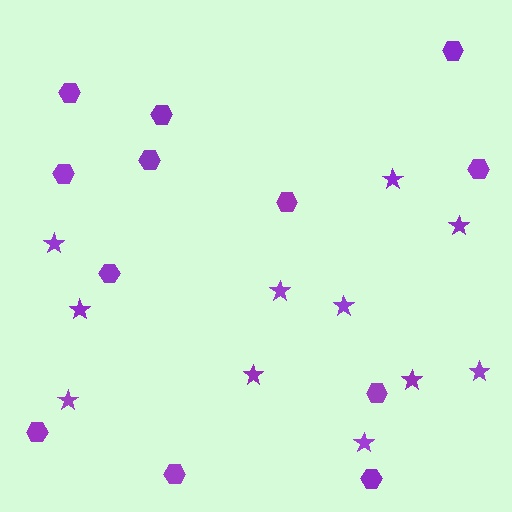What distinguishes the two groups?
There are 2 groups: one group of hexagons (12) and one group of stars (11).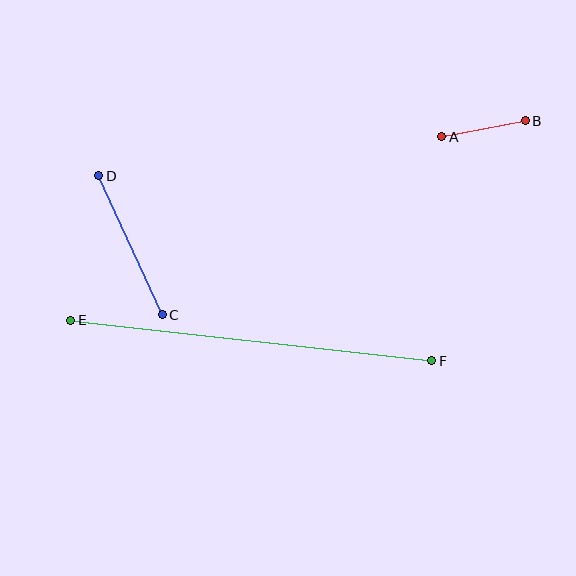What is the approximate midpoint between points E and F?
The midpoint is at approximately (251, 340) pixels.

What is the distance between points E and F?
The distance is approximately 363 pixels.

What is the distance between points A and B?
The distance is approximately 85 pixels.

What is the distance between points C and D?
The distance is approximately 153 pixels.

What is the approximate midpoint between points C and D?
The midpoint is at approximately (131, 245) pixels.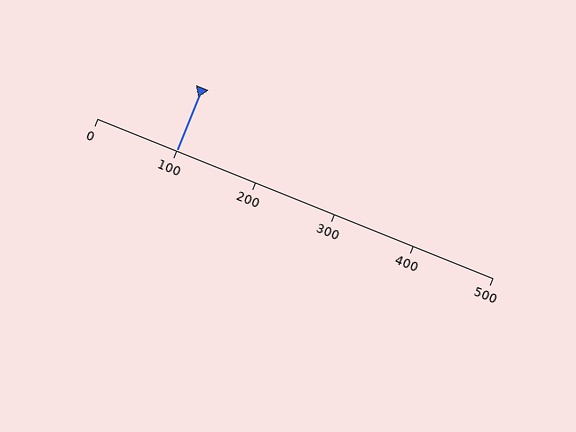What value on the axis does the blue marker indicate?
The marker indicates approximately 100.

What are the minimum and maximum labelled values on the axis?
The axis runs from 0 to 500.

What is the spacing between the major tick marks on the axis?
The major ticks are spaced 100 apart.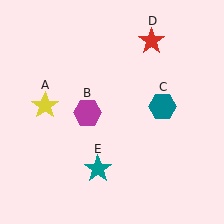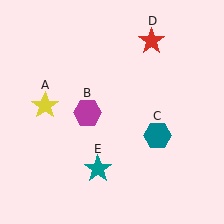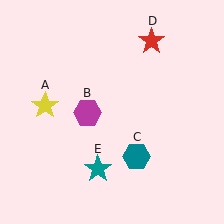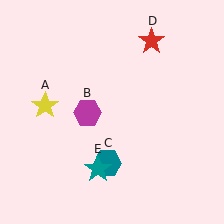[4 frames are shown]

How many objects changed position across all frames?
1 object changed position: teal hexagon (object C).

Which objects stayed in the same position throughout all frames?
Yellow star (object A) and magenta hexagon (object B) and red star (object D) and teal star (object E) remained stationary.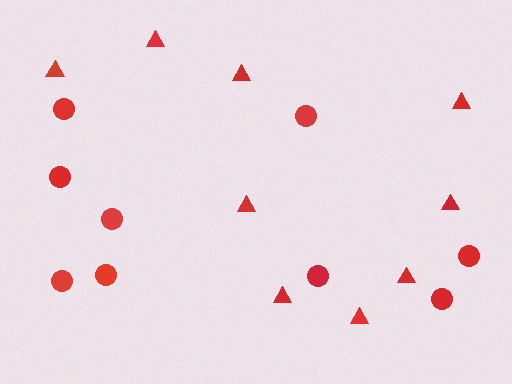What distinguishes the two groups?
There are 2 groups: one group of circles (9) and one group of triangles (9).